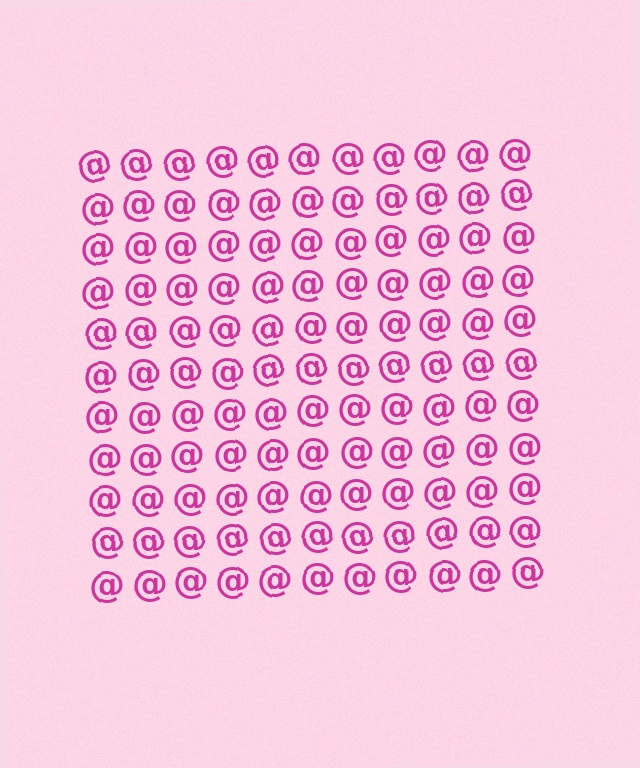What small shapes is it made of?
It is made of small at signs.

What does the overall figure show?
The overall figure shows a square.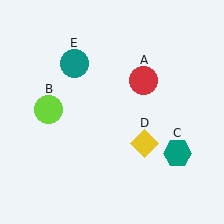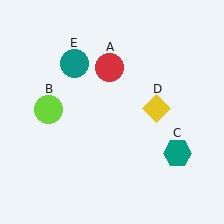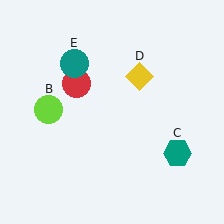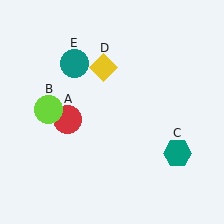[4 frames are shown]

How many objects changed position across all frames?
2 objects changed position: red circle (object A), yellow diamond (object D).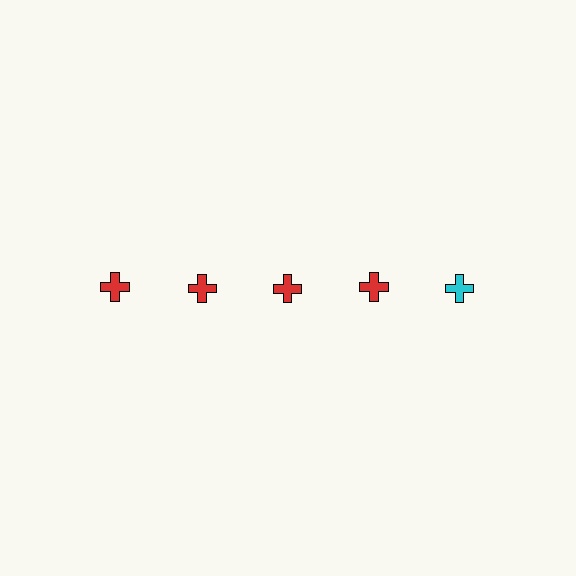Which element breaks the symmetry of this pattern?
The cyan cross in the top row, rightmost column breaks the symmetry. All other shapes are red crosses.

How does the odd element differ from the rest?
It has a different color: cyan instead of red.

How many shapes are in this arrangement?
There are 5 shapes arranged in a grid pattern.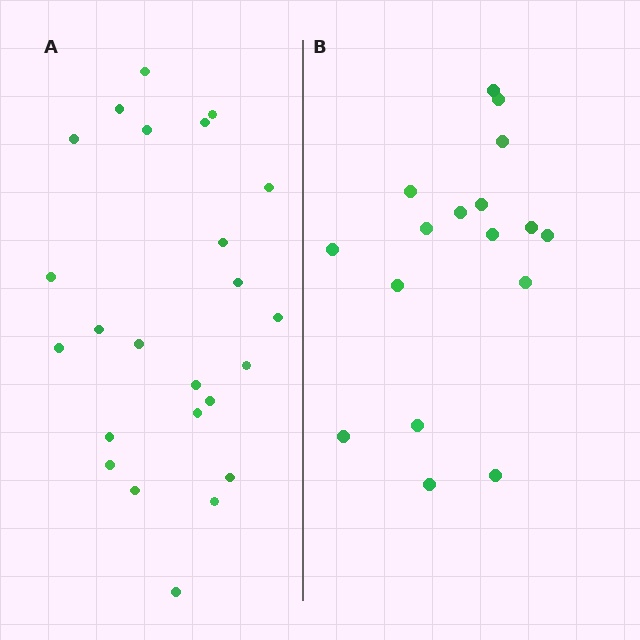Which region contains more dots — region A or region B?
Region A (the left region) has more dots.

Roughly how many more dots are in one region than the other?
Region A has roughly 8 or so more dots than region B.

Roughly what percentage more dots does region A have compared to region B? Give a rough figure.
About 40% more.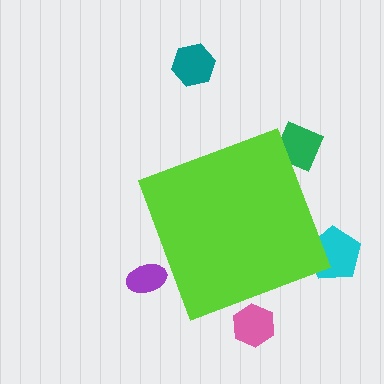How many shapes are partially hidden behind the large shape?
4 shapes are partially hidden.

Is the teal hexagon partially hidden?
No, the teal hexagon is fully visible.